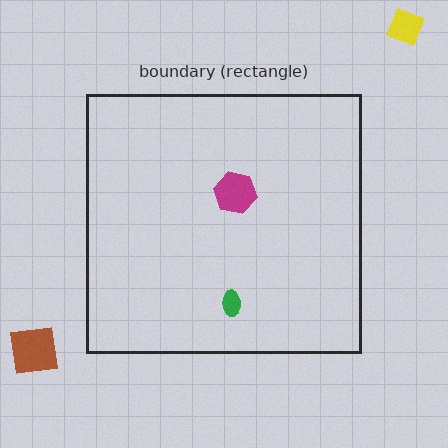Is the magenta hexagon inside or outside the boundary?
Inside.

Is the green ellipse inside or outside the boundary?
Inside.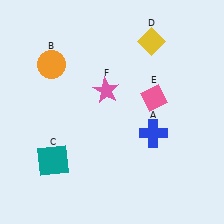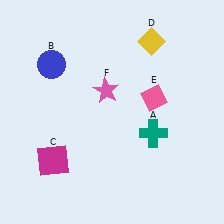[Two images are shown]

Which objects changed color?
A changed from blue to teal. B changed from orange to blue. C changed from teal to magenta.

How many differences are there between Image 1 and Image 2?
There are 3 differences between the two images.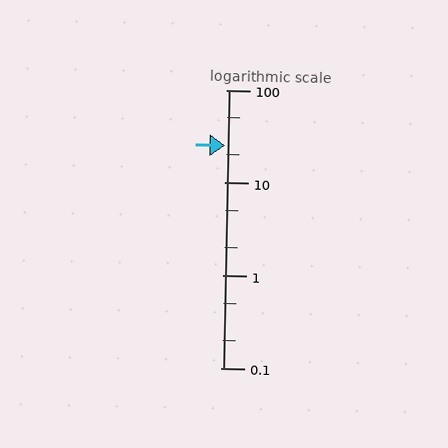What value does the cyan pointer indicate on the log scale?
The pointer indicates approximately 25.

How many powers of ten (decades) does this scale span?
The scale spans 3 decades, from 0.1 to 100.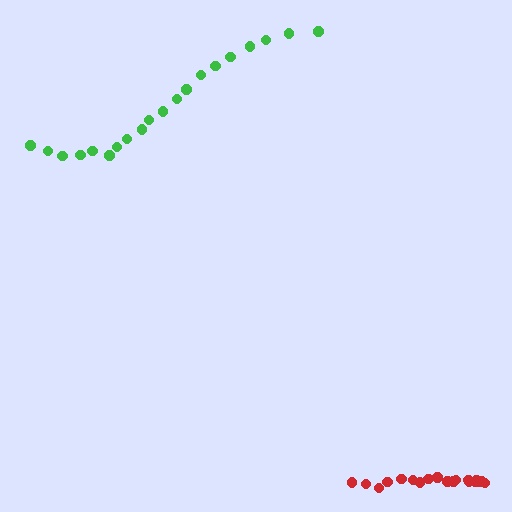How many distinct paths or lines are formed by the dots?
There are 2 distinct paths.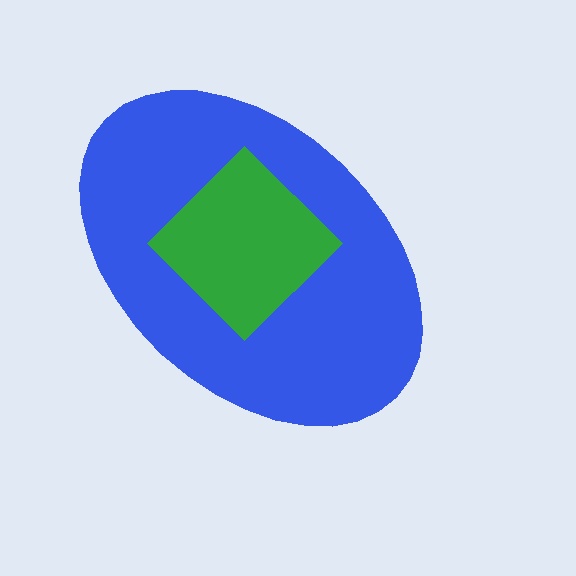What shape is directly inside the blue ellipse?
The green diamond.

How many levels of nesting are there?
2.